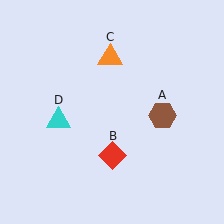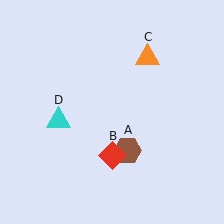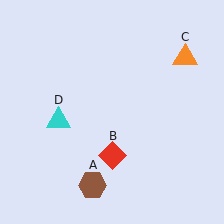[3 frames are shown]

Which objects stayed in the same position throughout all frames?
Red diamond (object B) and cyan triangle (object D) remained stationary.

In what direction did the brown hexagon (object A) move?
The brown hexagon (object A) moved down and to the left.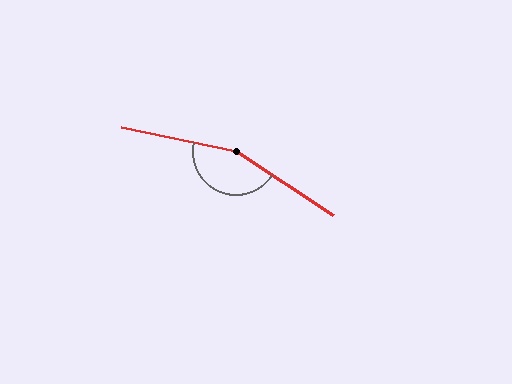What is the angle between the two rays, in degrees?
Approximately 159 degrees.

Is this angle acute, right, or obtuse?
It is obtuse.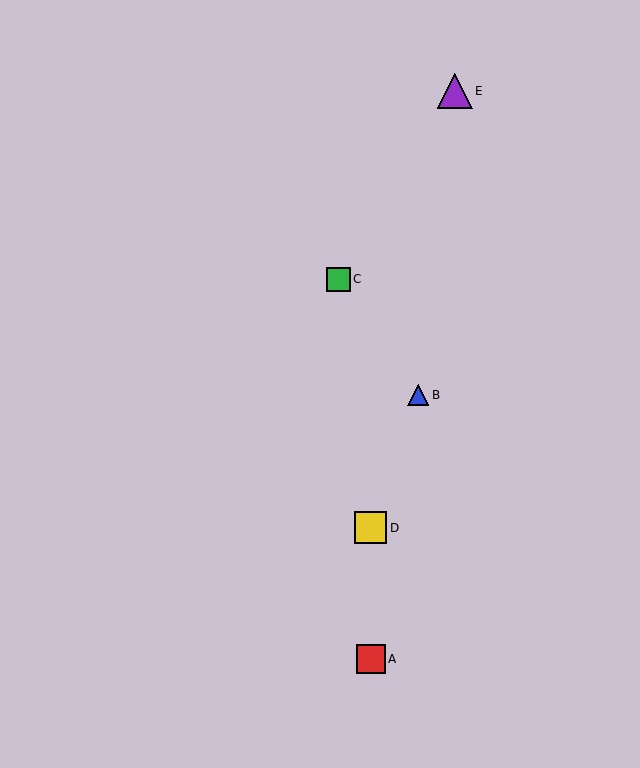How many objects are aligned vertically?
2 objects (A, D) are aligned vertically.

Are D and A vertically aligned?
Yes, both are at x≈371.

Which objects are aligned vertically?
Objects A, D are aligned vertically.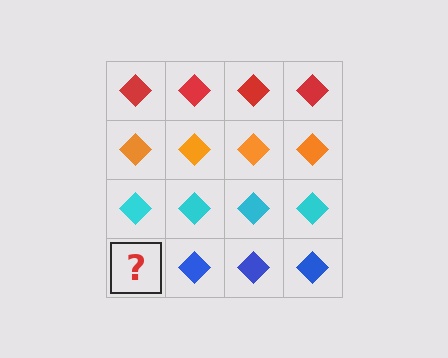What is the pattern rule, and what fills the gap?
The rule is that each row has a consistent color. The gap should be filled with a blue diamond.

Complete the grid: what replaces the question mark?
The question mark should be replaced with a blue diamond.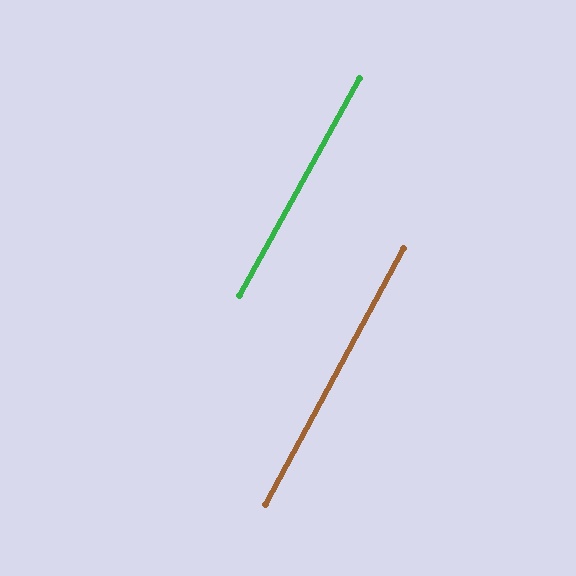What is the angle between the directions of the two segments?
Approximately 0 degrees.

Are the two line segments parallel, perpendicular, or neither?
Parallel — their directions differ by only 0.4°.